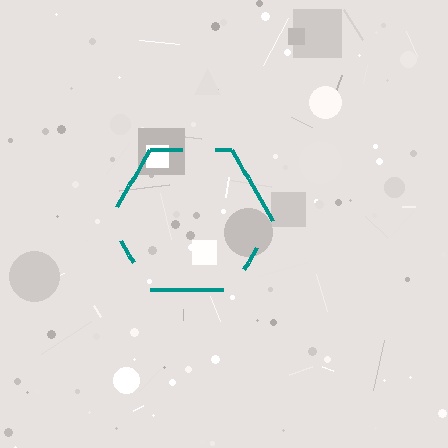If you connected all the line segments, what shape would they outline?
They would outline a hexagon.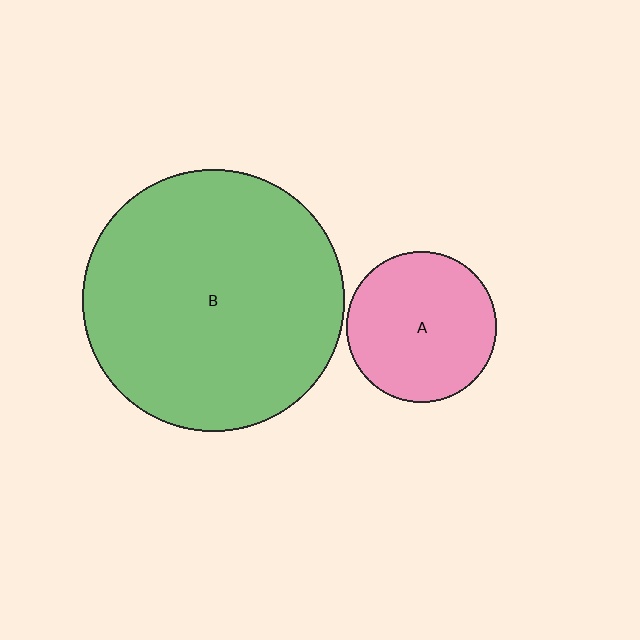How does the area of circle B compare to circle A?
Approximately 3.0 times.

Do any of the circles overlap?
No, none of the circles overlap.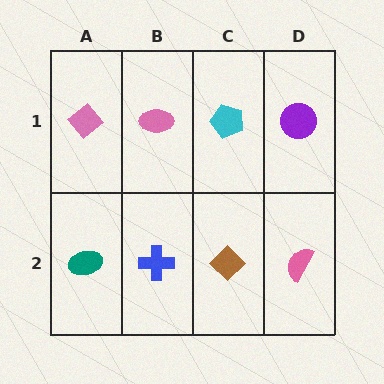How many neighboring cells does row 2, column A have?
2.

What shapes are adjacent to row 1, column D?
A pink semicircle (row 2, column D), a cyan pentagon (row 1, column C).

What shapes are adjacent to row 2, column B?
A pink ellipse (row 1, column B), a teal ellipse (row 2, column A), a brown diamond (row 2, column C).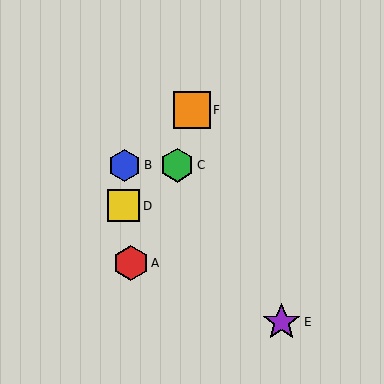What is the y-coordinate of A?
Object A is at y≈263.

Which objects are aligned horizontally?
Objects B, C are aligned horizontally.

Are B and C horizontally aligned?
Yes, both are at y≈165.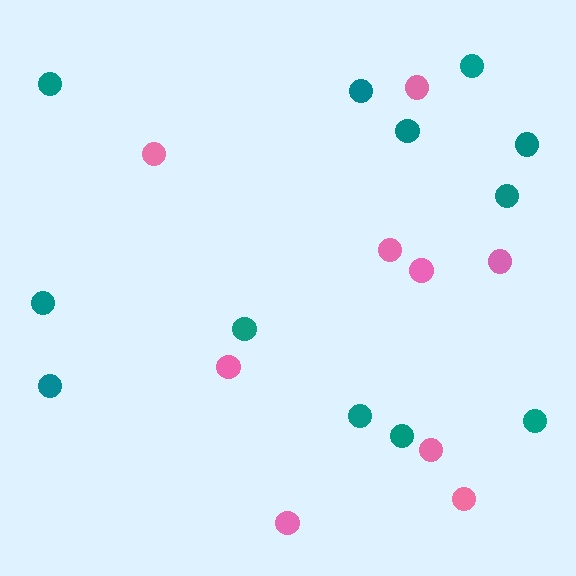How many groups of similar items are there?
There are 2 groups: one group of pink circles (9) and one group of teal circles (12).